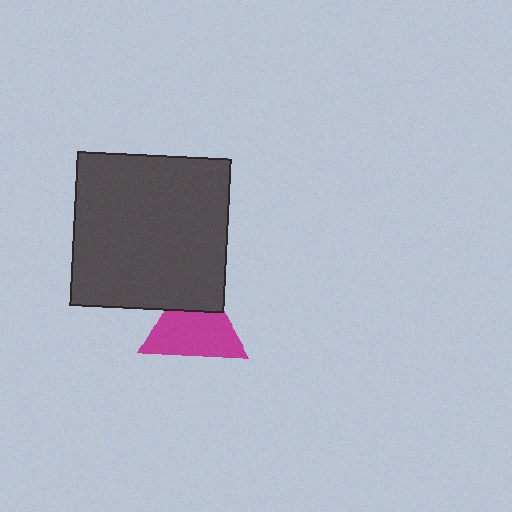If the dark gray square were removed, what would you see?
You would see the complete magenta triangle.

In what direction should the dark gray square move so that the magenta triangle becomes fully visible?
The dark gray square should move up. That is the shortest direction to clear the overlap and leave the magenta triangle fully visible.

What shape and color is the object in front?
The object in front is a dark gray square.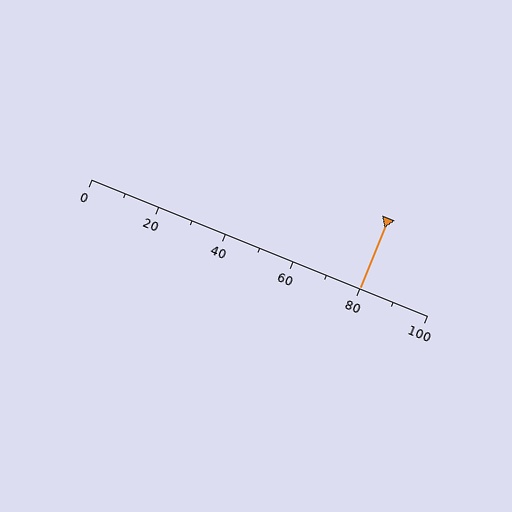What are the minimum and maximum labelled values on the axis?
The axis runs from 0 to 100.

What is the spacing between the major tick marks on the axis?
The major ticks are spaced 20 apart.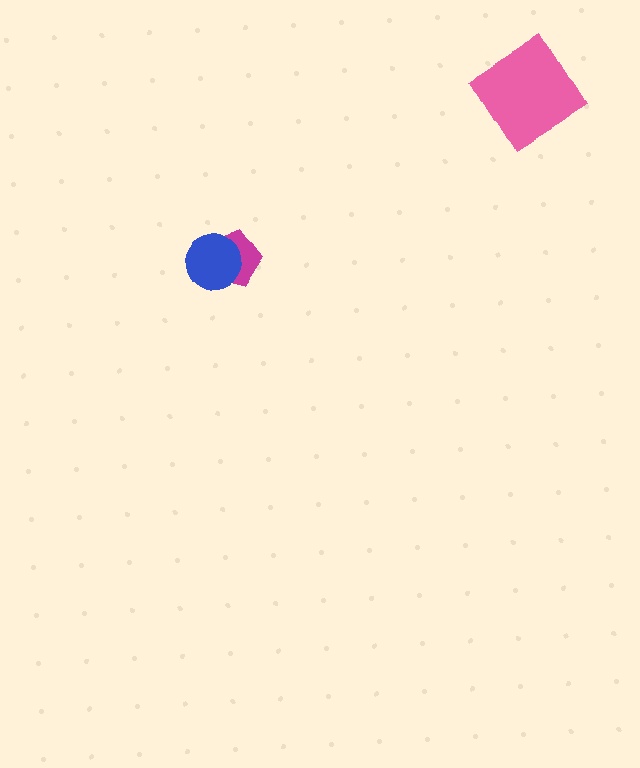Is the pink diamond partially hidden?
No, no other shape covers it.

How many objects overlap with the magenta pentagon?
1 object overlaps with the magenta pentagon.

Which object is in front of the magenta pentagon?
The blue circle is in front of the magenta pentagon.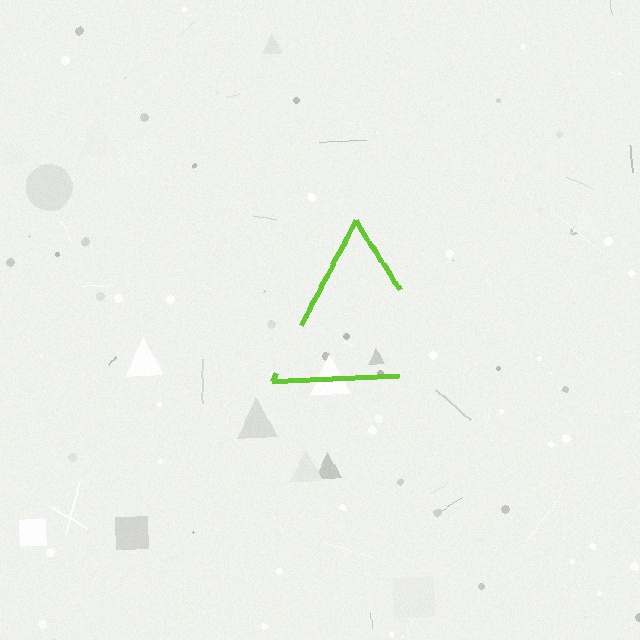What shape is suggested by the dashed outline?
The dashed outline suggests a triangle.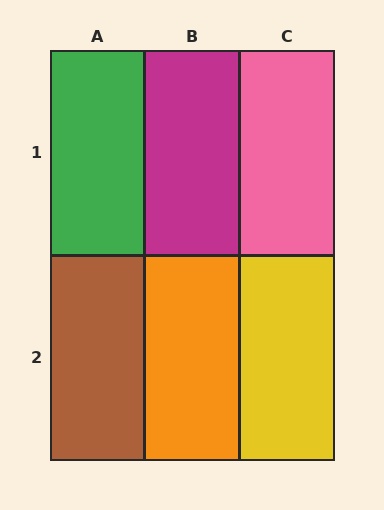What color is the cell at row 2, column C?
Yellow.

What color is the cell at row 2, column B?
Orange.